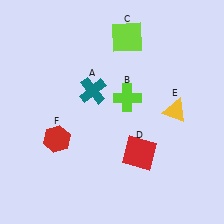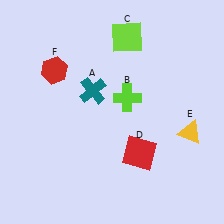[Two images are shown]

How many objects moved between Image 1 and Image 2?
2 objects moved between the two images.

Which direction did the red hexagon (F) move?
The red hexagon (F) moved up.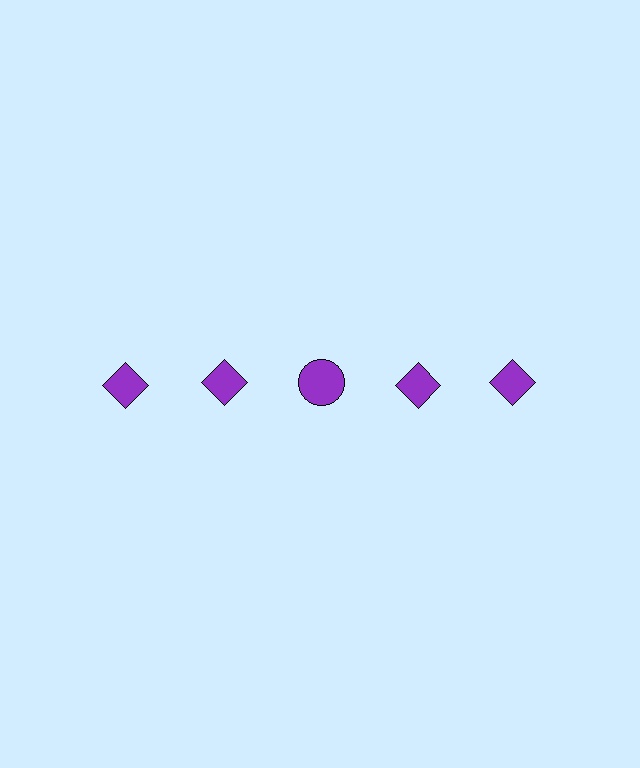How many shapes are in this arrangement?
There are 5 shapes arranged in a grid pattern.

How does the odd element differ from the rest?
It has a different shape: circle instead of diamond.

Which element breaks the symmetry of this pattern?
The purple circle in the top row, center column breaks the symmetry. All other shapes are purple diamonds.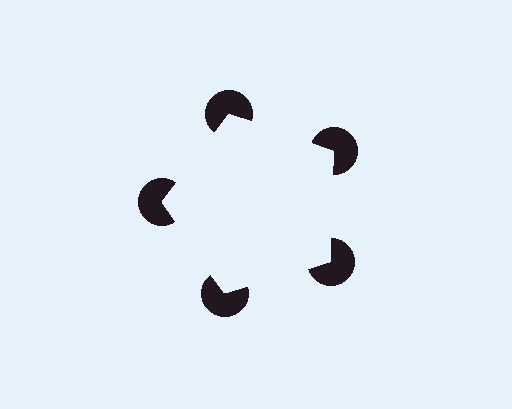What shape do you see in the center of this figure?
An illusory pentagon — its edges are inferred from the aligned wedge cuts in the pac-man discs, not physically drawn.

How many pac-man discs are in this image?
There are 5 — one at each vertex of the illusory pentagon.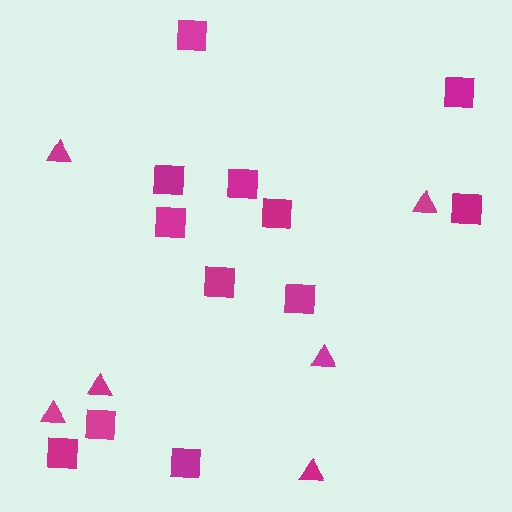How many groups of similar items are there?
There are 2 groups: one group of squares (12) and one group of triangles (6).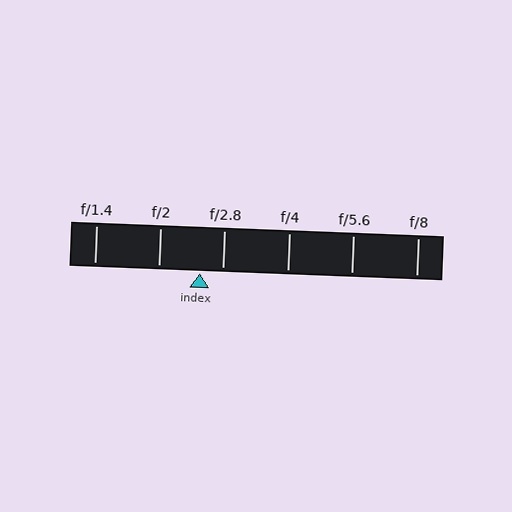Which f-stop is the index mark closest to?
The index mark is closest to f/2.8.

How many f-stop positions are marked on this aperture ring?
There are 6 f-stop positions marked.